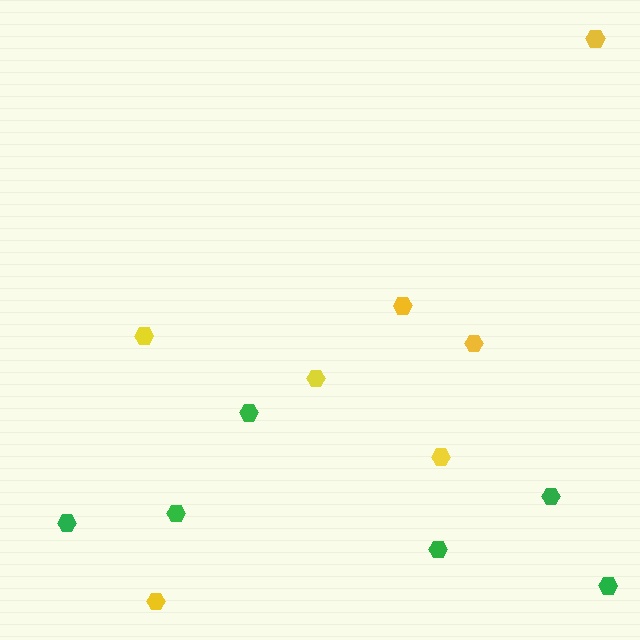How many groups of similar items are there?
There are 2 groups: one group of yellow hexagons (7) and one group of green hexagons (6).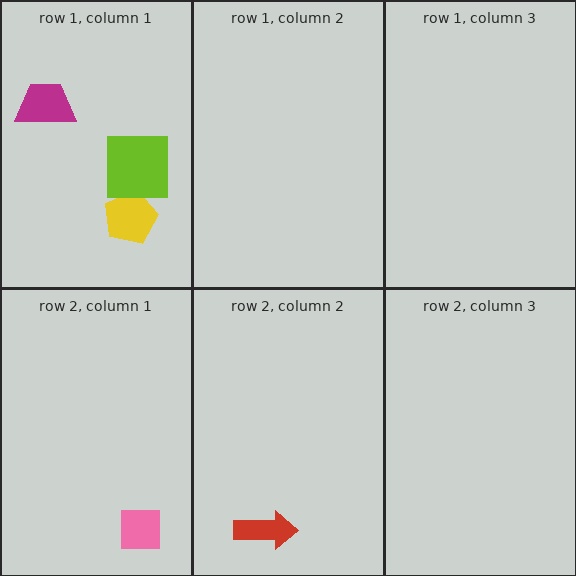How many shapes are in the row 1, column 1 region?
3.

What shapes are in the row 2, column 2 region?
The red arrow.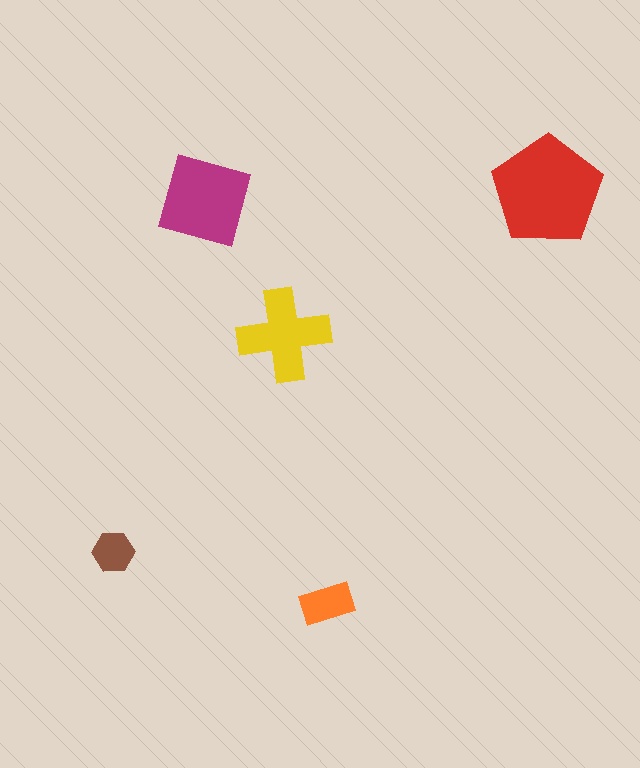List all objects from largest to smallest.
The red pentagon, the magenta square, the yellow cross, the orange rectangle, the brown hexagon.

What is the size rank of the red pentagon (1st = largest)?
1st.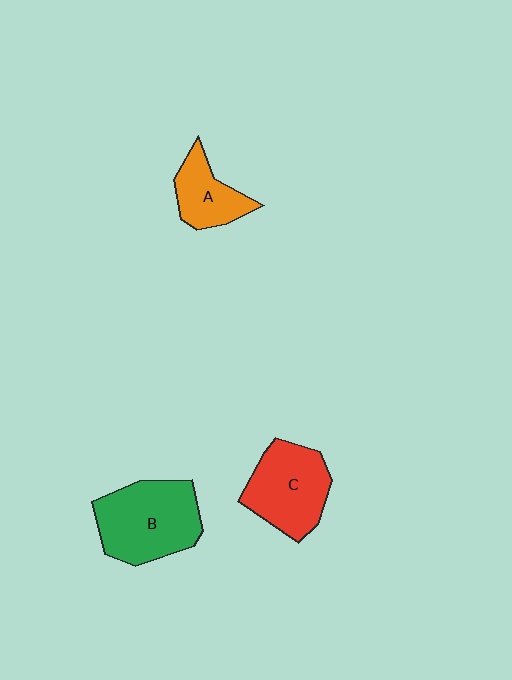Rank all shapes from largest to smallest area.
From largest to smallest: B (green), C (red), A (orange).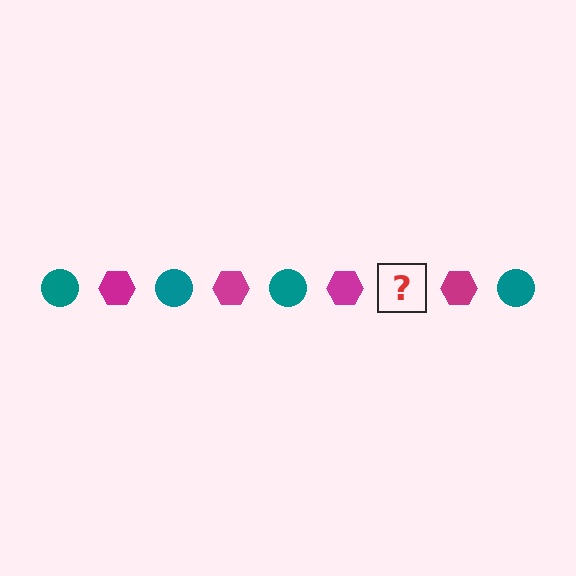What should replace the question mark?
The question mark should be replaced with a teal circle.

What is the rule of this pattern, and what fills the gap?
The rule is that the pattern alternates between teal circle and magenta hexagon. The gap should be filled with a teal circle.